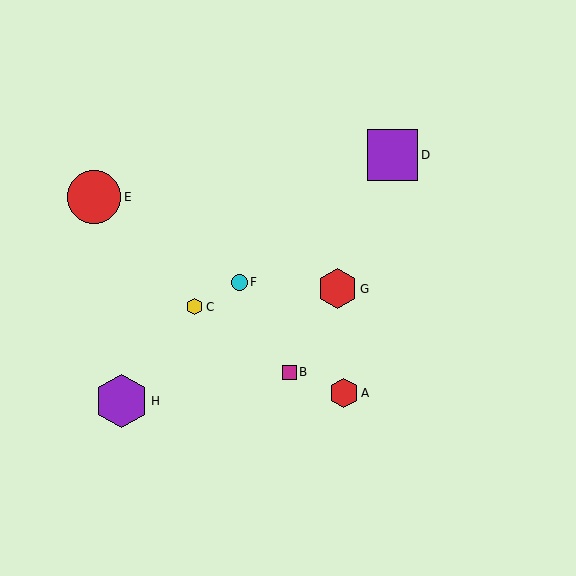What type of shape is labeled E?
Shape E is a red circle.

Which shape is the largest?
The red circle (labeled E) is the largest.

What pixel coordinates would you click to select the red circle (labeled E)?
Click at (94, 197) to select the red circle E.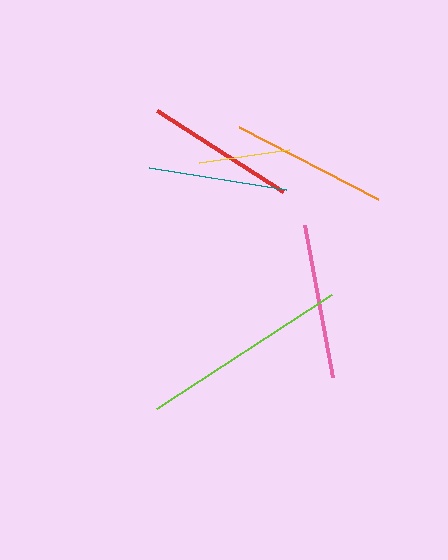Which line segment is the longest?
The lime line is the longest at approximately 209 pixels.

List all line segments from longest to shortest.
From longest to shortest: lime, orange, pink, red, teal, yellow.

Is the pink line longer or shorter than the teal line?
The pink line is longer than the teal line.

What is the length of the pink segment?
The pink segment is approximately 155 pixels long.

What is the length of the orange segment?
The orange segment is approximately 157 pixels long.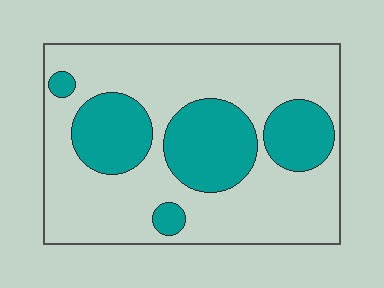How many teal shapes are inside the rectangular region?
5.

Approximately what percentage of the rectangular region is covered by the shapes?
Approximately 30%.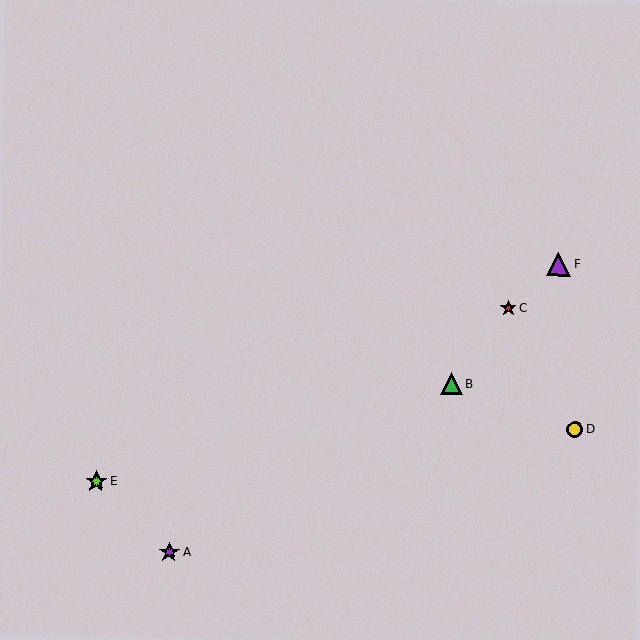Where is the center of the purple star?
The center of the purple star is at (169, 552).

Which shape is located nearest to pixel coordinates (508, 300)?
The red star (labeled C) at (509, 308) is nearest to that location.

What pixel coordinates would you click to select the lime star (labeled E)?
Click at (96, 481) to select the lime star E.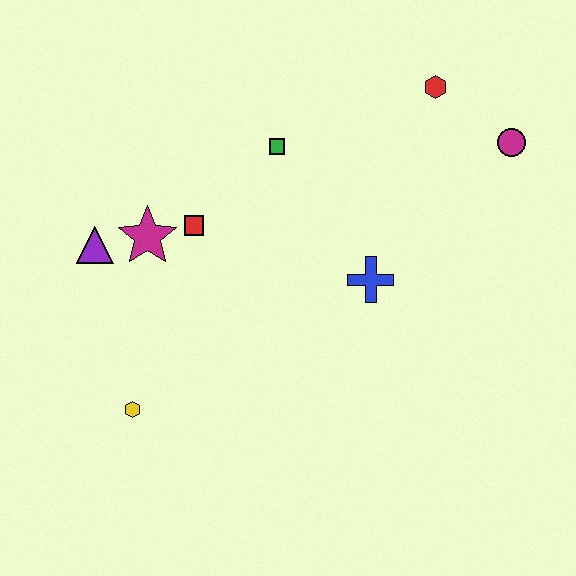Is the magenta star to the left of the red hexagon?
Yes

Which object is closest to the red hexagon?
The magenta circle is closest to the red hexagon.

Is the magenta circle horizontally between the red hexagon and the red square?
No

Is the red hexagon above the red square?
Yes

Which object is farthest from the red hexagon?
The yellow hexagon is farthest from the red hexagon.